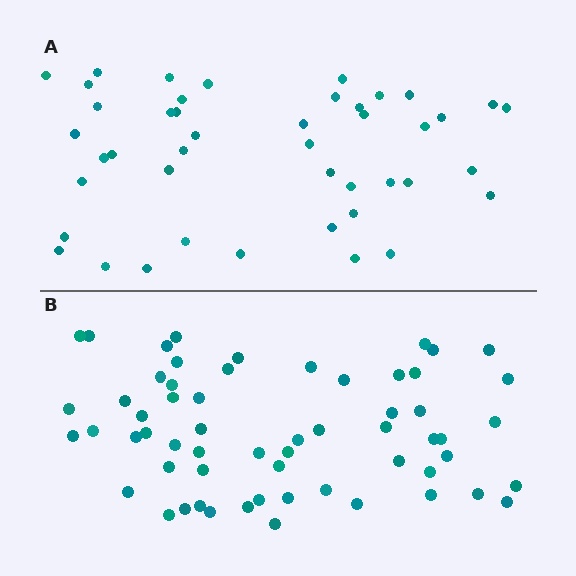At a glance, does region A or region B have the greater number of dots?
Region B (the bottom region) has more dots.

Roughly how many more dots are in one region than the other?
Region B has approximately 15 more dots than region A.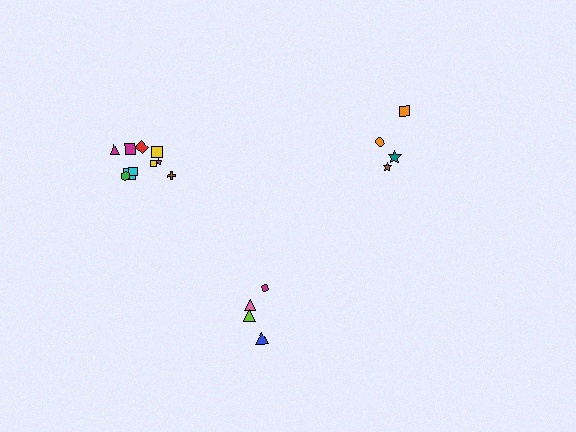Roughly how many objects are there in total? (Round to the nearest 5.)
Roughly 20 objects in total.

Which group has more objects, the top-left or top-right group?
The top-left group.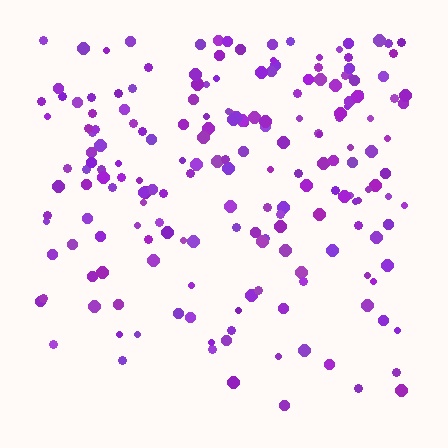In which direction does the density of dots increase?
From bottom to top, with the top side densest.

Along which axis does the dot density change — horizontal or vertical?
Vertical.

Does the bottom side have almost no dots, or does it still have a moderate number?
Still a moderate number, just noticeably fewer than the top.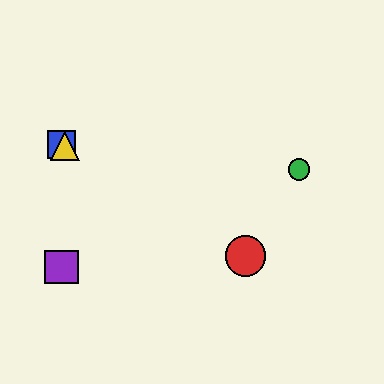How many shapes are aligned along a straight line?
3 shapes (the red circle, the blue square, the yellow triangle) are aligned along a straight line.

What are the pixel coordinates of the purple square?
The purple square is at (62, 267).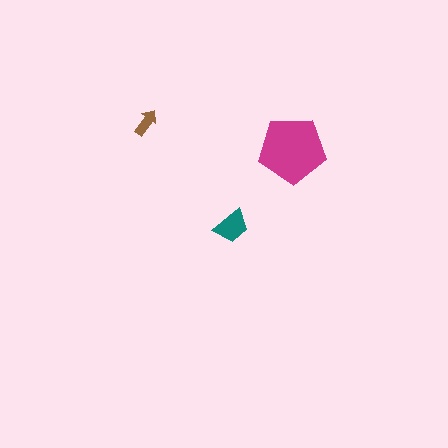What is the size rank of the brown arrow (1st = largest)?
3rd.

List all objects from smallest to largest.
The brown arrow, the teal trapezoid, the magenta pentagon.